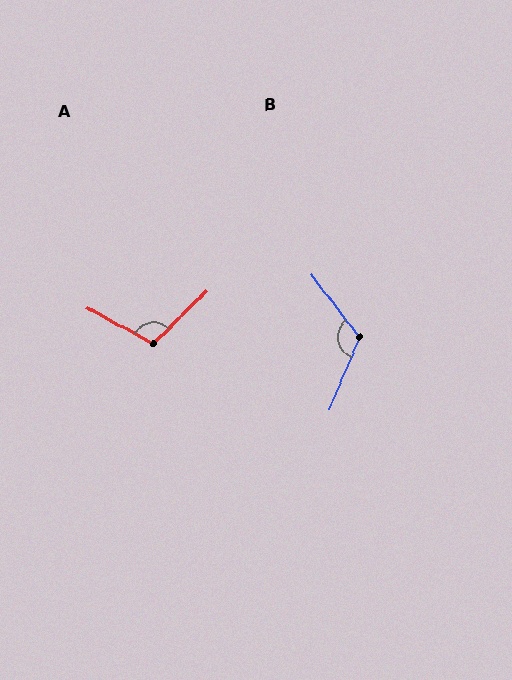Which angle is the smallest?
A, at approximately 106 degrees.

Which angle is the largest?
B, at approximately 120 degrees.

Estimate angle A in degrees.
Approximately 106 degrees.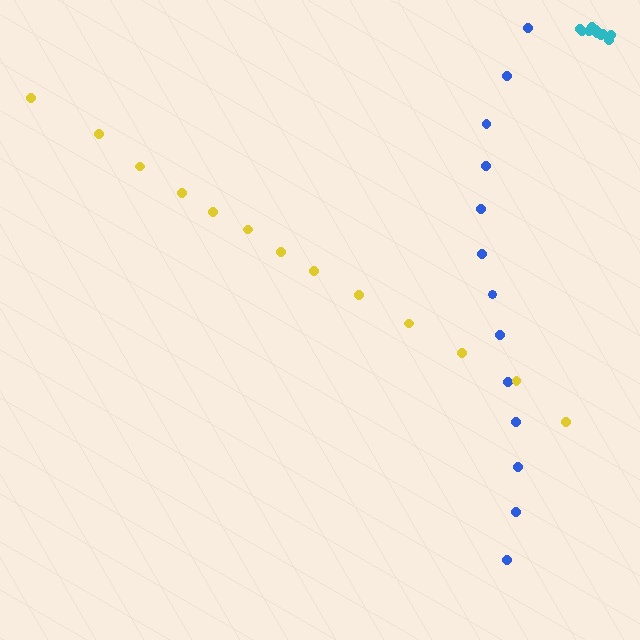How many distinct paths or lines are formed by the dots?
There are 3 distinct paths.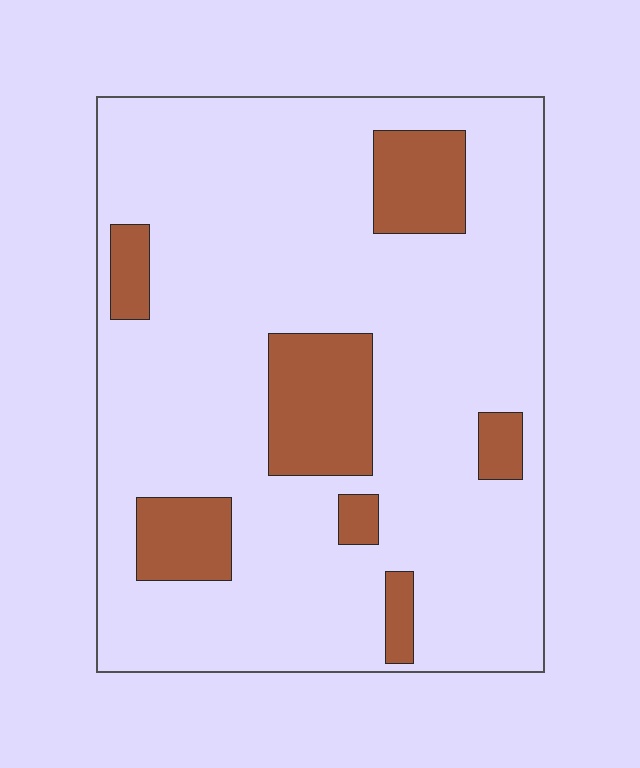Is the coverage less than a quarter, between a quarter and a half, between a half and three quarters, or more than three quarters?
Less than a quarter.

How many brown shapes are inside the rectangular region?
7.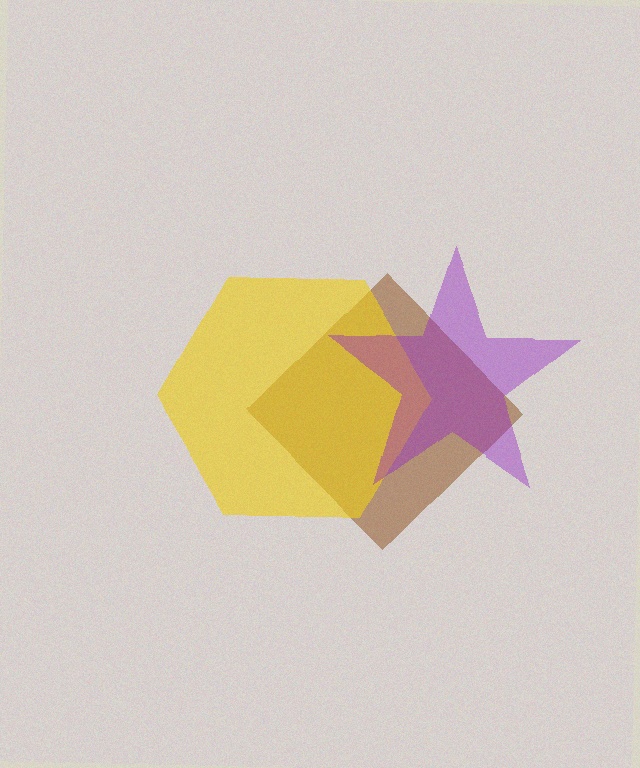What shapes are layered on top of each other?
The layered shapes are: a brown diamond, a yellow hexagon, a purple star.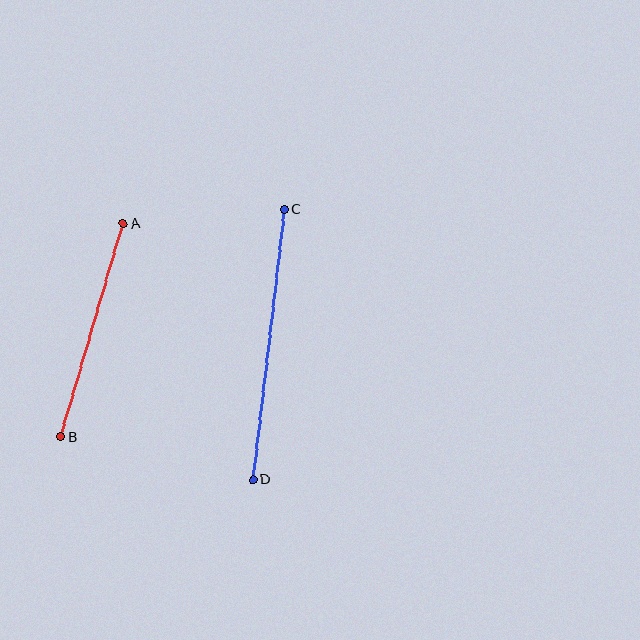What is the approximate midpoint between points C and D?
The midpoint is at approximately (269, 345) pixels.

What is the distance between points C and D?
The distance is approximately 272 pixels.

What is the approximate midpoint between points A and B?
The midpoint is at approximately (92, 330) pixels.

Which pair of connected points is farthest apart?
Points C and D are farthest apart.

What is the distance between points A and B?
The distance is approximately 222 pixels.